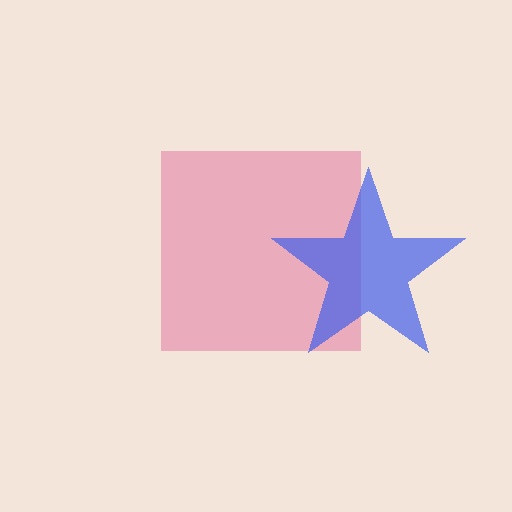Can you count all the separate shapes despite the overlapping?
Yes, there are 2 separate shapes.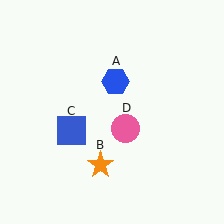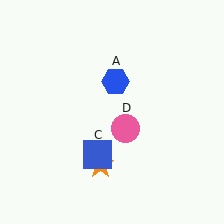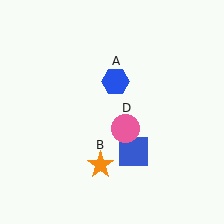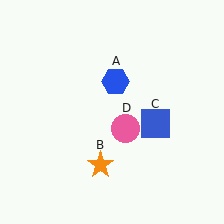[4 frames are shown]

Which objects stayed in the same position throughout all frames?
Blue hexagon (object A) and orange star (object B) and pink circle (object D) remained stationary.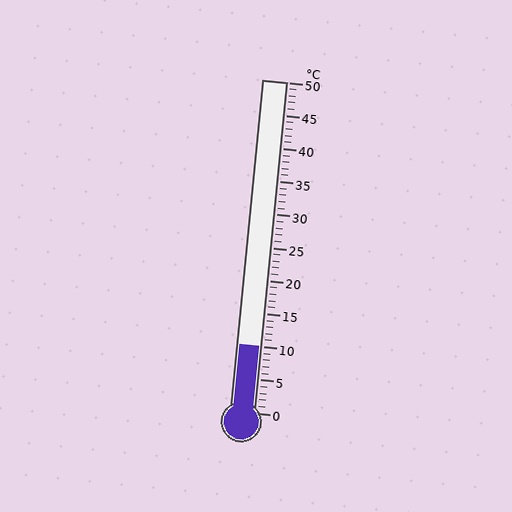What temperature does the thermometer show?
The thermometer shows approximately 10°C.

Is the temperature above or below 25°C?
The temperature is below 25°C.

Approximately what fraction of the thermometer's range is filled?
The thermometer is filled to approximately 20% of its range.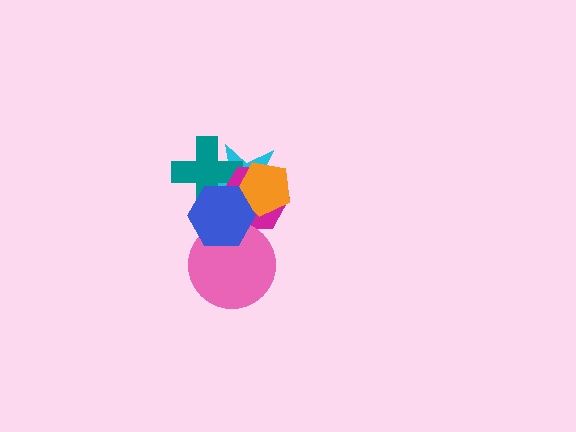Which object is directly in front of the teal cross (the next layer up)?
The magenta hexagon is directly in front of the teal cross.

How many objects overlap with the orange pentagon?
3 objects overlap with the orange pentagon.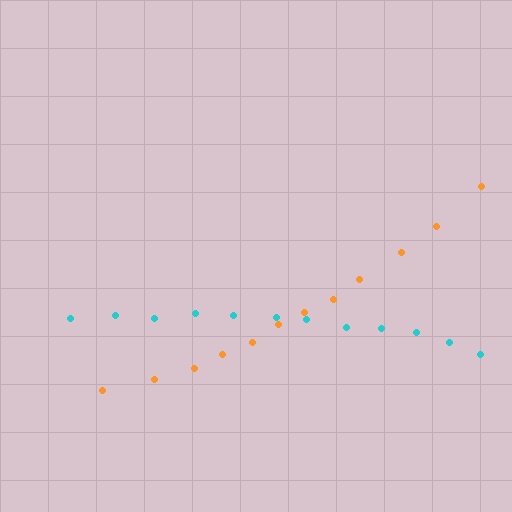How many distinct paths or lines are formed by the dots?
There are 2 distinct paths.